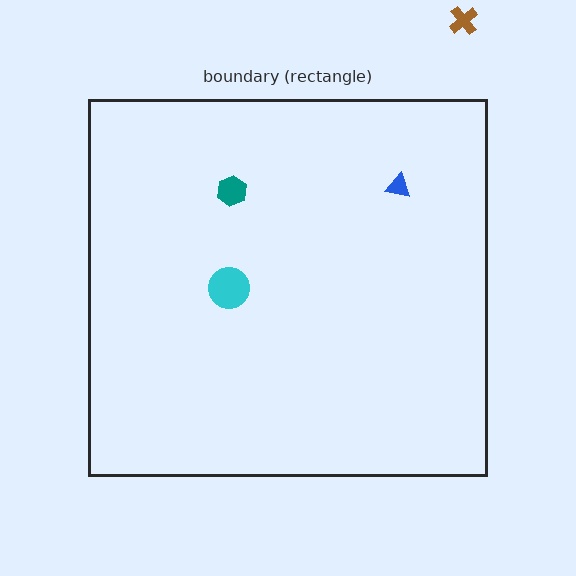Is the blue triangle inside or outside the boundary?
Inside.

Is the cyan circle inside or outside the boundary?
Inside.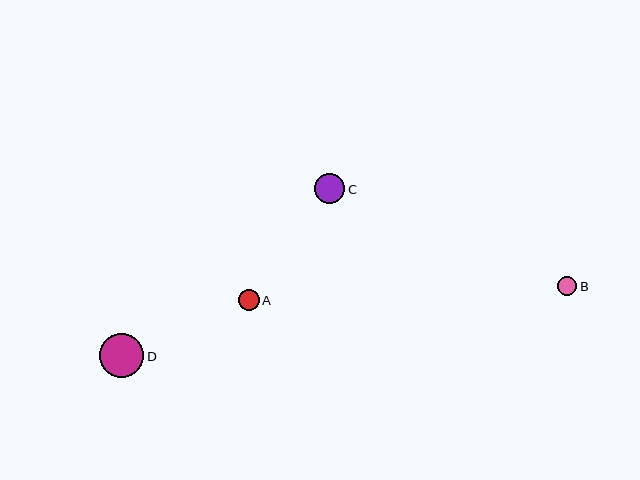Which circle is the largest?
Circle D is the largest with a size of approximately 44 pixels.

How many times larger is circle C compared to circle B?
Circle C is approximately 1.5 times the size of circle B.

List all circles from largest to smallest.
From largest to smallest: D, C, A, B.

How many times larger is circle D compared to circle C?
Circle D is approximately 1.5 times the size of circle C.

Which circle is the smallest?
Circle B is the smallest with a size of approximately 19 pixels.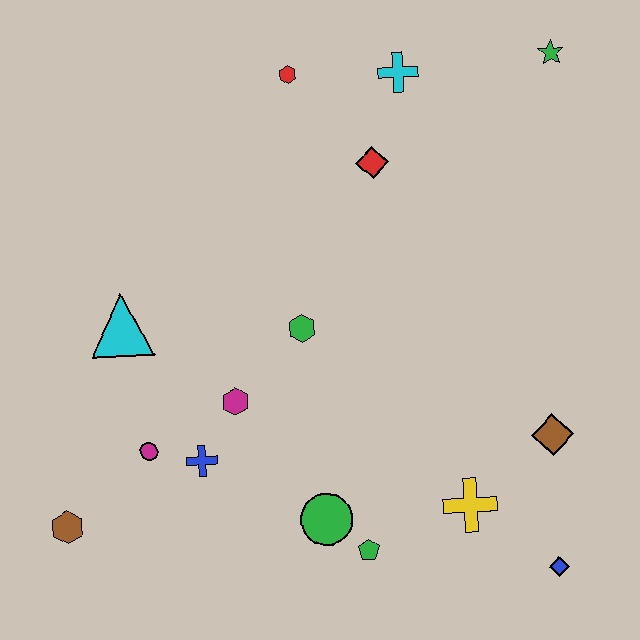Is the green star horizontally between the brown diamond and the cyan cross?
No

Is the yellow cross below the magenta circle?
Yes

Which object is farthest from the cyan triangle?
The green star is farthest from the cyan triangle.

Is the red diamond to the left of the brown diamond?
Yes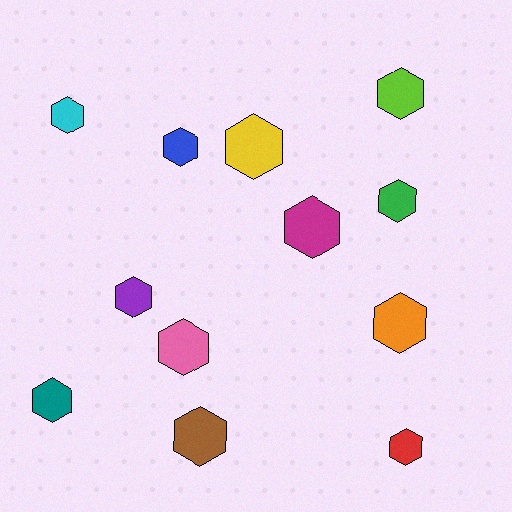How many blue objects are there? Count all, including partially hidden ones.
There is 1 blue object.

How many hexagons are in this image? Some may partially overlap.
There are 12 hexagons.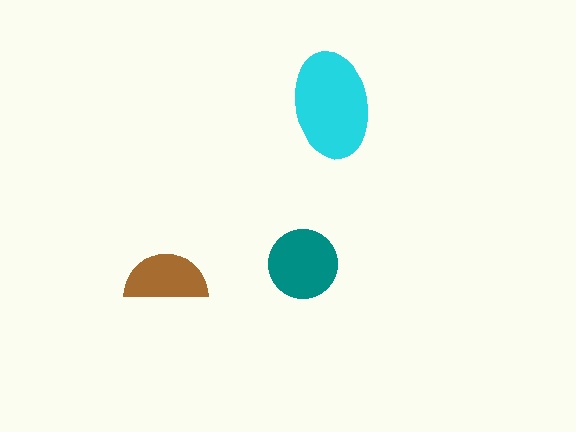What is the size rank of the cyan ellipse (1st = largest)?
1st.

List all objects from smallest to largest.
The brown semicircle, the teal circle, the cyan ellipse.